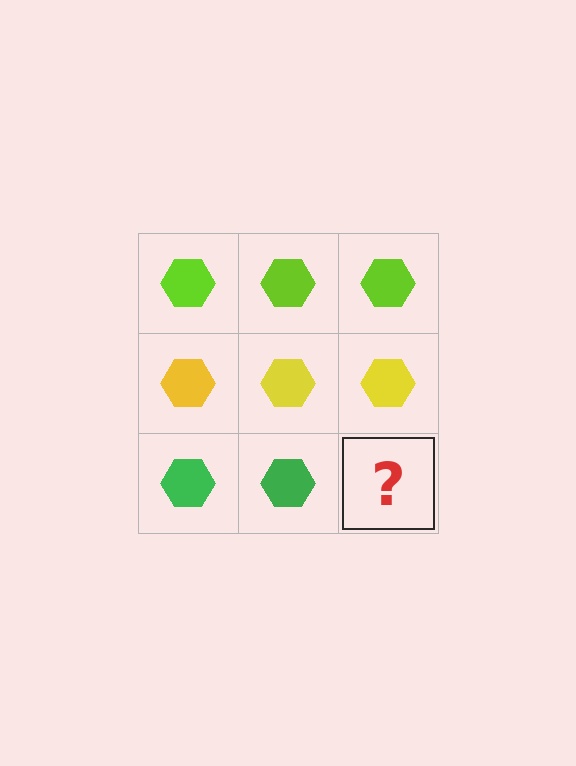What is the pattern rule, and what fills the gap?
The rule is that each row has a consistent color. The gap should be filled with a green hexagon.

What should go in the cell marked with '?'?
The missing cell should contain a green hexagon.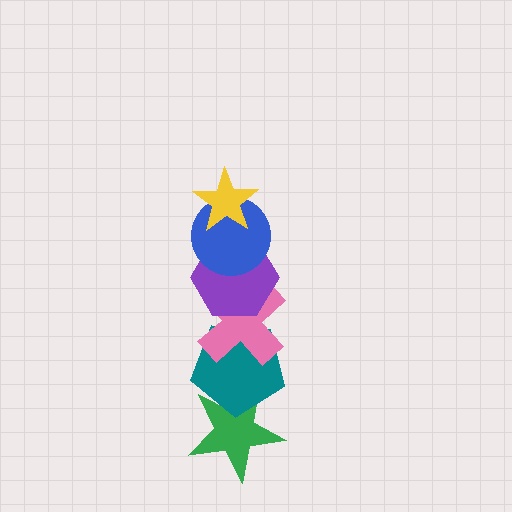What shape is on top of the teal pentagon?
The pink cross is on top of the teal pentagon.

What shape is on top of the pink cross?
The purple hexagon is on top of the pink cross.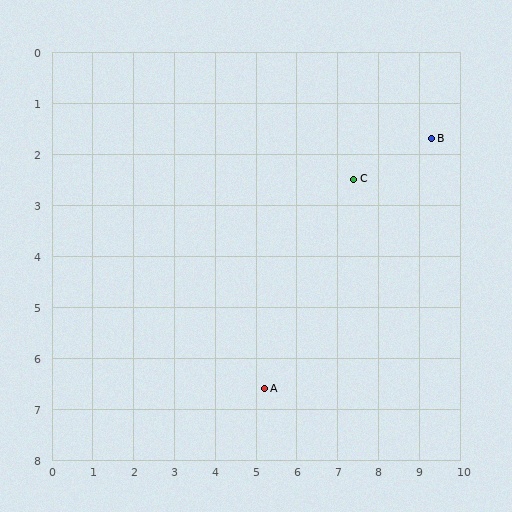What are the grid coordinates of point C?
Point C is at approximately (7.4, 2.5).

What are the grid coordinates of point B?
Point B is at approximately (9.3, 1.7).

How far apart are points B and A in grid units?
Points B and A are about 6.4 grid units apart.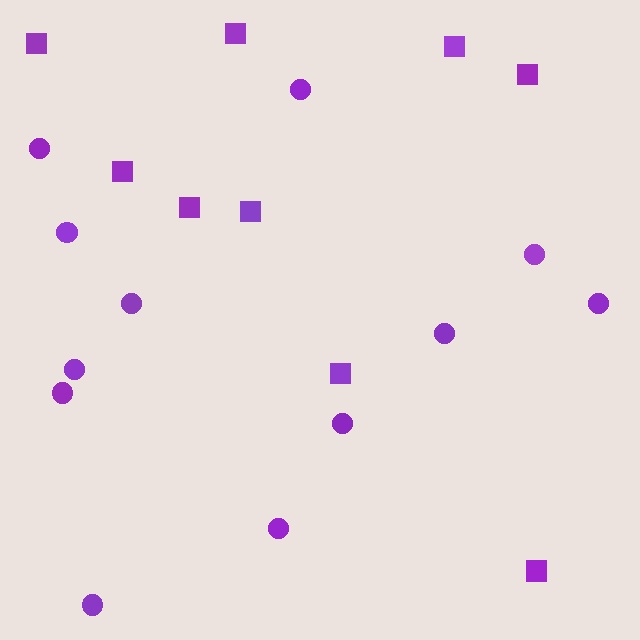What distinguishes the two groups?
There are 2 groups: one group of squares (9) and one group of circles (12).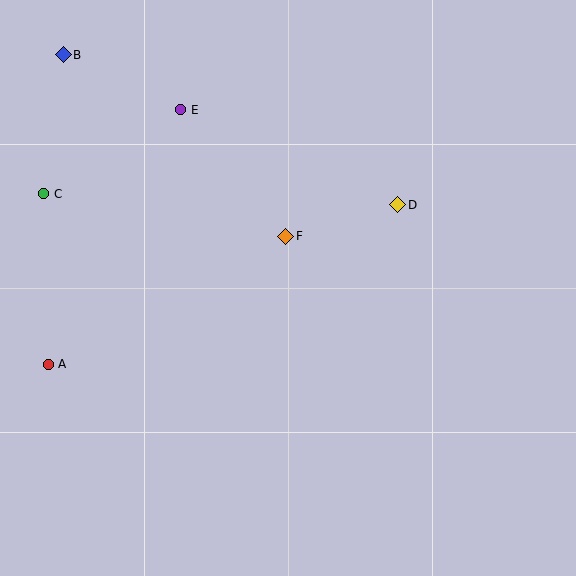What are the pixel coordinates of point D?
Point D is at (398, 205).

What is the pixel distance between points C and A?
The distance between C and A is 170 pixels.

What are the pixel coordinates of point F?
Point F is at (286, 236).